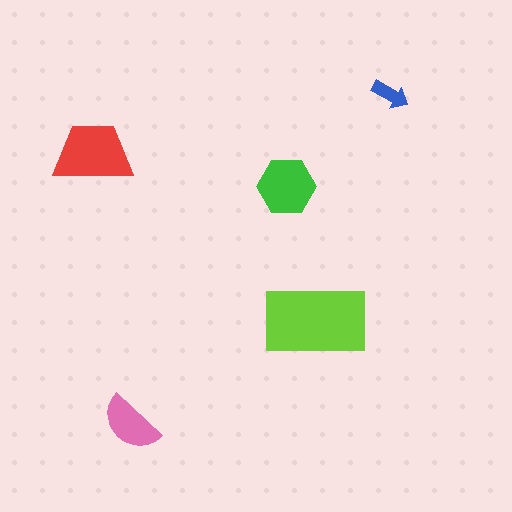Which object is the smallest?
The blue arrow.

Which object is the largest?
The lime rectangle.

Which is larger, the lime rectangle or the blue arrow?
The lime rectangle.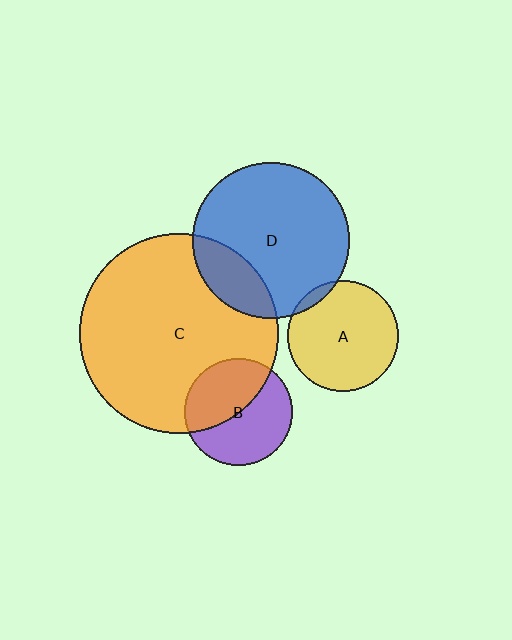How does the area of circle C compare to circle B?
Approximately 3.4 times.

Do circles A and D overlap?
Yes.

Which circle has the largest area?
Circle C (orange).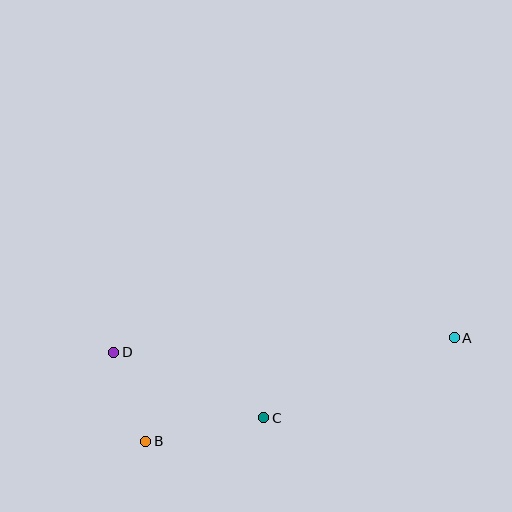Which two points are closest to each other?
Points B and D are closest to each other.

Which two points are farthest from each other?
Points A and D are farthest from each other.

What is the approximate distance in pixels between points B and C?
The distance between B and C is approximately 120 pixels.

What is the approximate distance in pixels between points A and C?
The distance between A and C is approximately 207 pixels.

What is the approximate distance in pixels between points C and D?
The distance between C and D is approximately 163 pixels.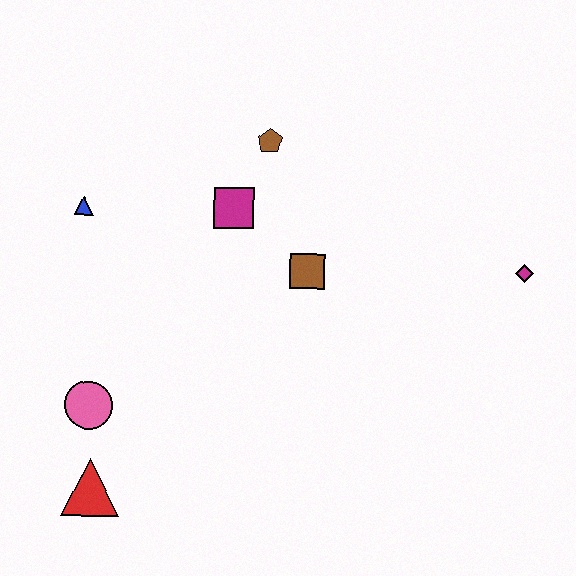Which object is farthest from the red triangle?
The magenta diamond is farthest from the red triangle.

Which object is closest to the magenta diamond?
The brown square is closest to the magenta diamond.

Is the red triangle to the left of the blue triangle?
No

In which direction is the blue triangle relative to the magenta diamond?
The blue triangle is to the left of the magenta diamond.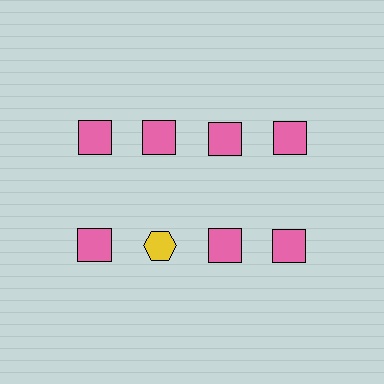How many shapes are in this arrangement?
There are 8 shapes arranged in a grid pattern.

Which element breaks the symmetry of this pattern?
The yellow hexagon in the second row, second from left column breaks the symmetry. All other shapes are pink squares.